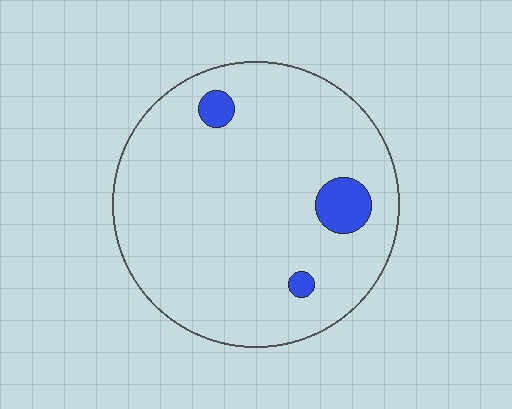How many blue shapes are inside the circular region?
3.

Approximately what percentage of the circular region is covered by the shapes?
Approximately 5%.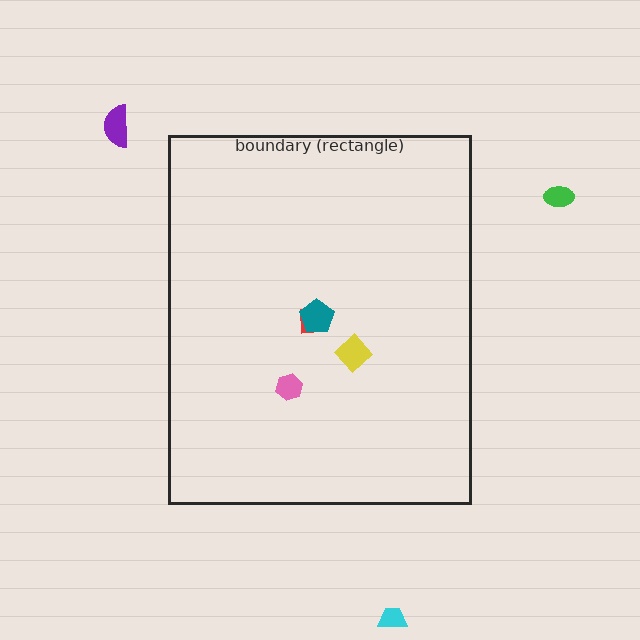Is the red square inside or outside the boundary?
Inside.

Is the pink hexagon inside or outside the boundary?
Inside.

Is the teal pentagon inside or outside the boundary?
Inside.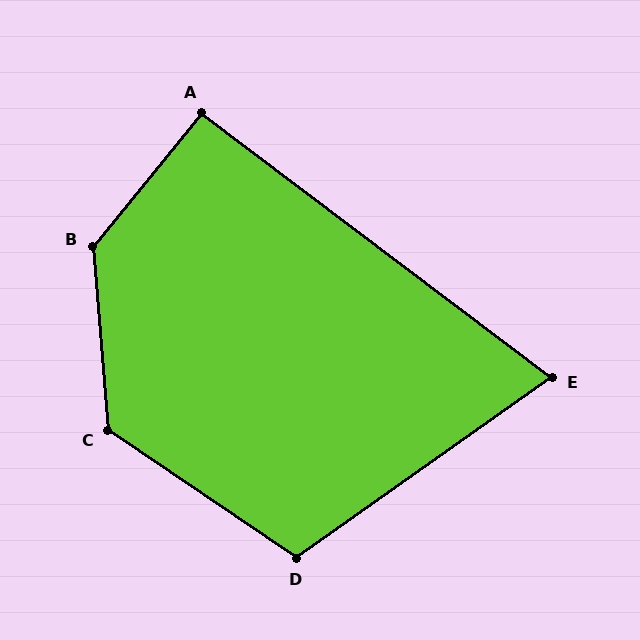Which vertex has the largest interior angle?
B, at approximately 136 degrees.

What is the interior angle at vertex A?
Approximately 92 degrees (approximately right).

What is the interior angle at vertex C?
Approximately 129 degrees (obtuse).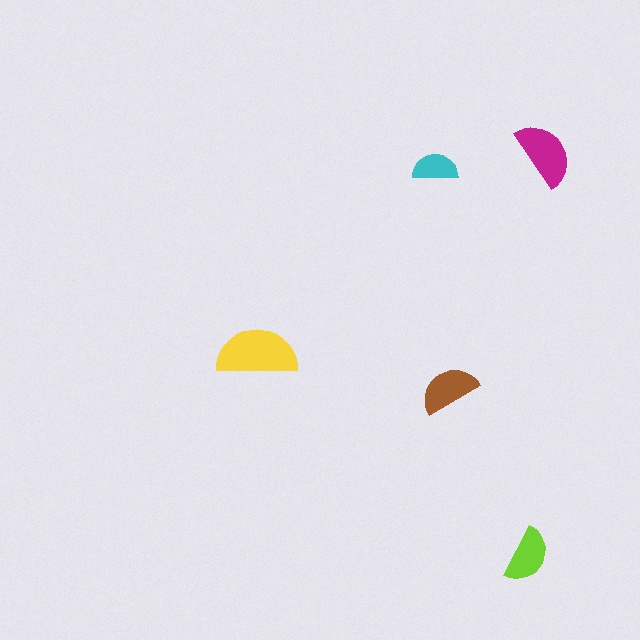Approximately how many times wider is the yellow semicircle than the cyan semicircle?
About 2 times wider.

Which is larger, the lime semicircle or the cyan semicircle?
The lime one.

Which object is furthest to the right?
The magenta semicircle is rightmost.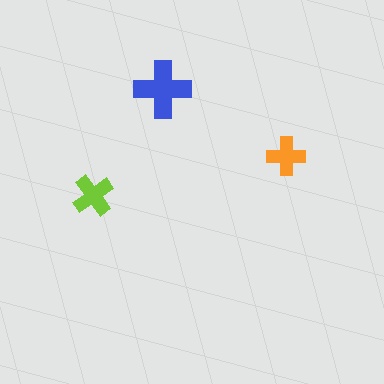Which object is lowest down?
The lime cross is bottommost.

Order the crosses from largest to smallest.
the blue one, the lime one, the orange one.